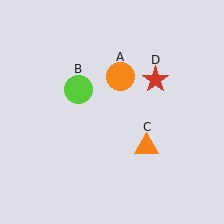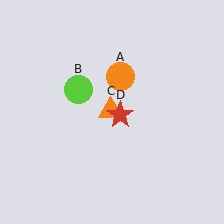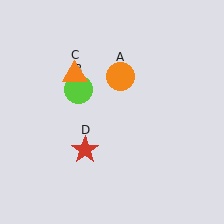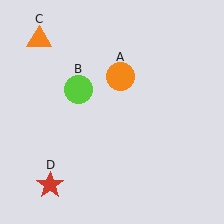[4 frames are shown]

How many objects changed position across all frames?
2 objects changed position: orange triangle (object C), red star (object D).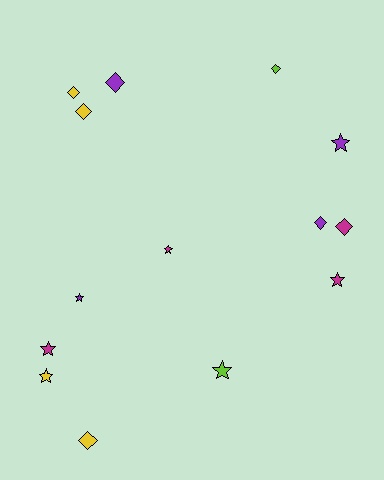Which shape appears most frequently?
Diamond, with 7 objects.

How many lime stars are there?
There is 1 lime star.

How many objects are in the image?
There are 14 objects.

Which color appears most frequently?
Yellow, with 4 objects.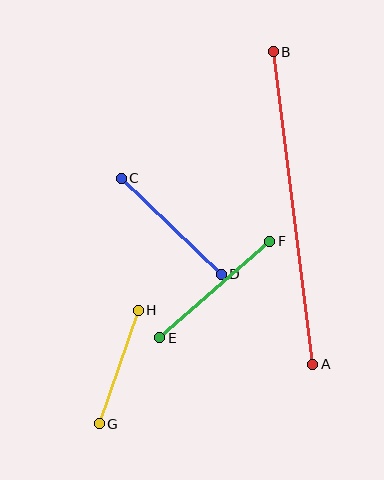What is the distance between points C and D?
The distance is approximately 138 pixels.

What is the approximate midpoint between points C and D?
The midpoint is at approximately (171, 226) pixels.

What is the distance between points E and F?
The distance is approximately 146 pixels.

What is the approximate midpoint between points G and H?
The midpoint is at approximately (119, 367) pixels.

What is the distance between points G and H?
The distance is approximately 120 pixels.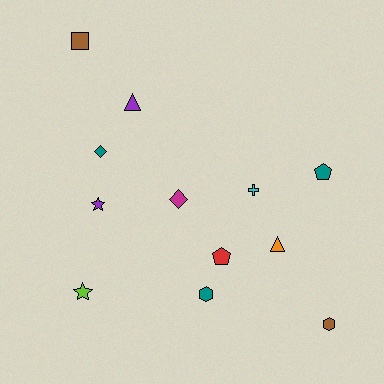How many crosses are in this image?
There is 1 cross.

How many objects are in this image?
There are 12 objects.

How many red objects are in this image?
There is 1 red object.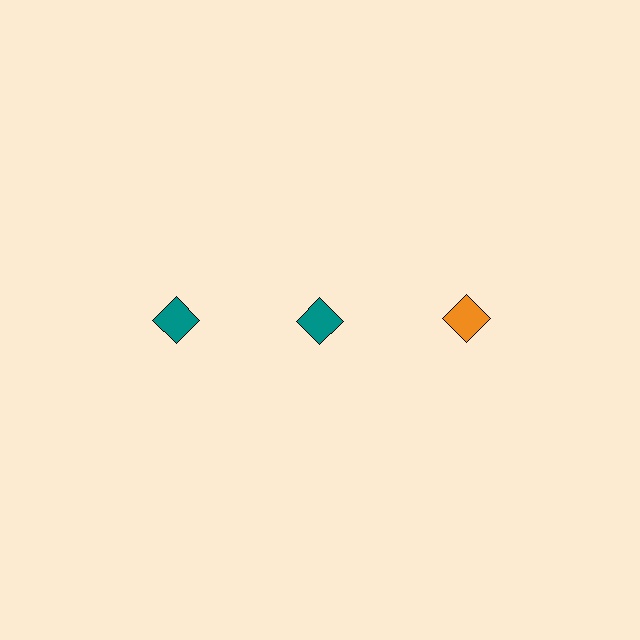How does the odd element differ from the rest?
It has a different color: orange instead of teal.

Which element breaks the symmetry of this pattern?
The orange diamond in the top row, center column breaks the symmetry. All other shapes are teal diamonds.